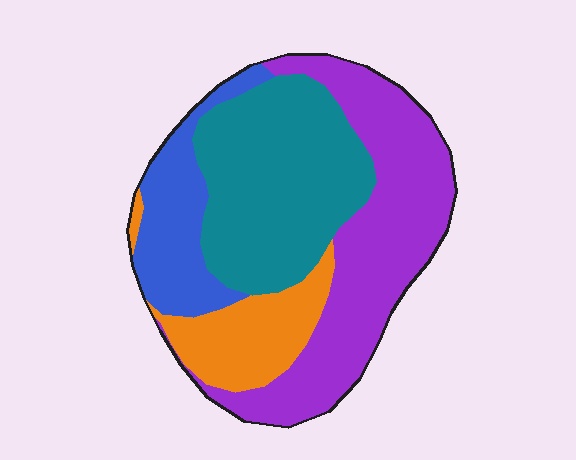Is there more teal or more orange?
Teal.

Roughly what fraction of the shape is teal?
Teal takes up between a quarter and a half of the shape.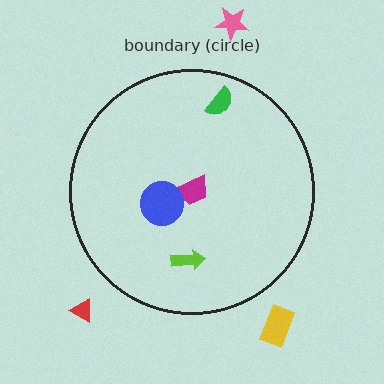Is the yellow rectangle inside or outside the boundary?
Outside.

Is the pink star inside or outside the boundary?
Outside.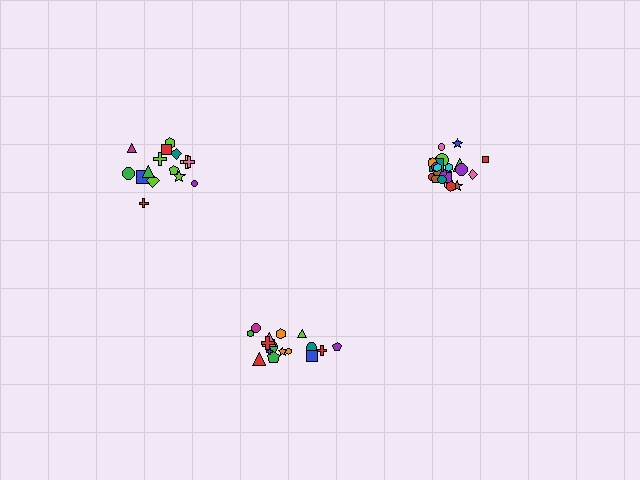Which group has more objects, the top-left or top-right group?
The top-right group.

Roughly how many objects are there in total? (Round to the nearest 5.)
Roughly 60 objects in total.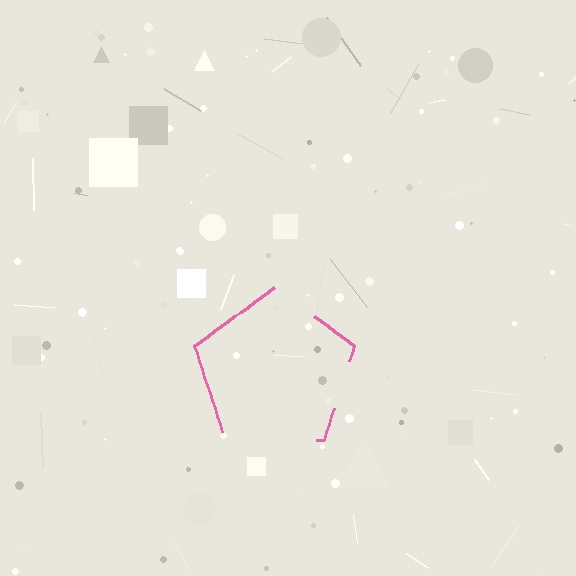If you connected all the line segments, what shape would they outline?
They would outline a pentagon.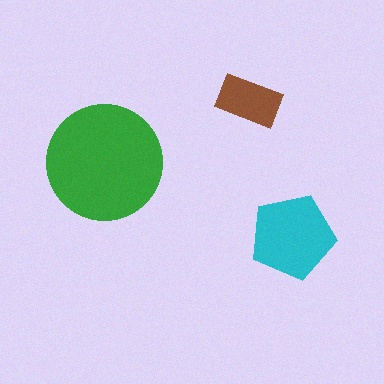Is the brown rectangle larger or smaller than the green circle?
Smaller.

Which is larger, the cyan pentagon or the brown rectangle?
The cyan pentagon.